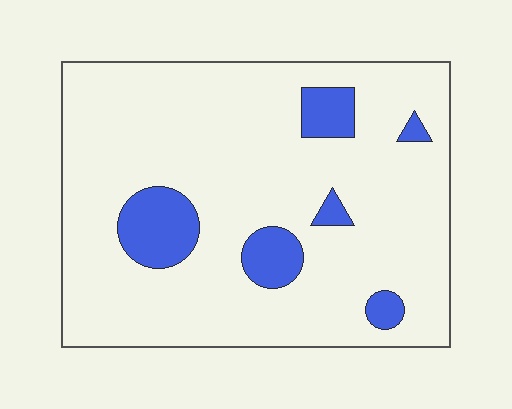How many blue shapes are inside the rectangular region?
6.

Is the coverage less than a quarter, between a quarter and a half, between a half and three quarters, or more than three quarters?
Less than a quarter.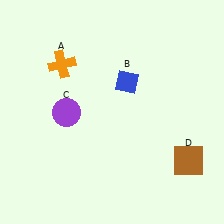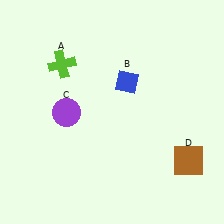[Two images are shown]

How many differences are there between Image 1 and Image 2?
There is 1 difference between the two images.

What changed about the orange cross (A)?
In Image 1, A is orange. In Image 2, it changed to lime.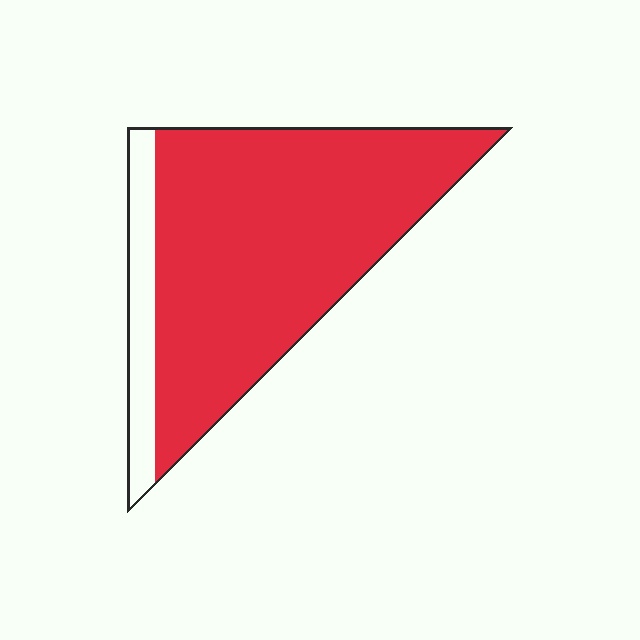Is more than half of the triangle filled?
Yes.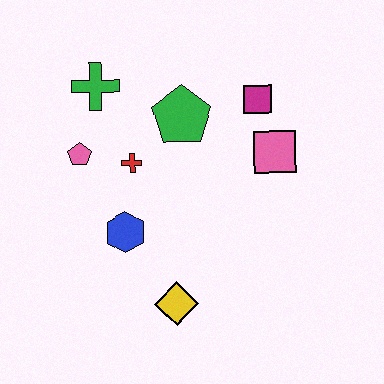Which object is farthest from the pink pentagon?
The pink square is farthest from the pink pentagon.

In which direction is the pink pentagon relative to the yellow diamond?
The pink pentagon is above the yellow diamond.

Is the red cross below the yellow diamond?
No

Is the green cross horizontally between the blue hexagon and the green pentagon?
No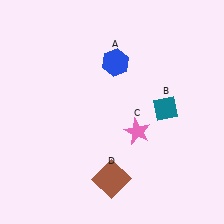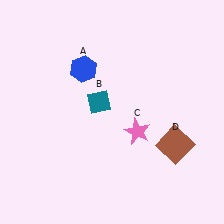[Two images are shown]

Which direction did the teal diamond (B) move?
The teal diamond (B) moved left.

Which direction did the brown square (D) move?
The brown square (D) moved right.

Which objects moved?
The objects that moved are: the blue hexagon (A), the teal diamond (B), the brown square (D).